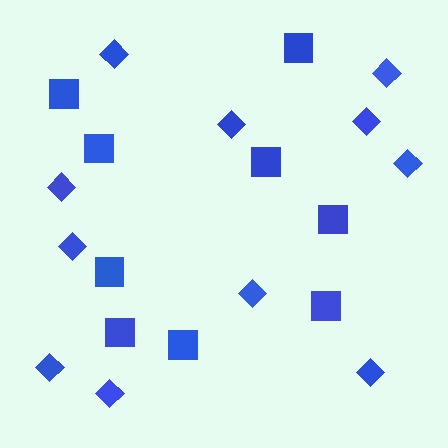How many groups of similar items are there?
There are 2 groups: one group of diamonds (11) and one group of squares (9).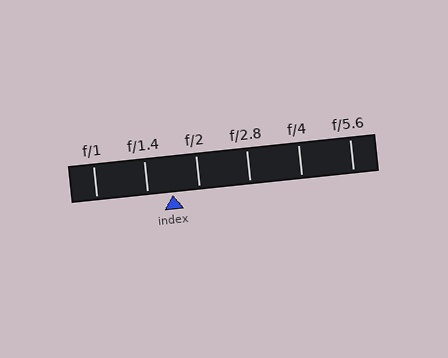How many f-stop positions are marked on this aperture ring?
There are 6 f-stop positions marked.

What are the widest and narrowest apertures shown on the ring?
The widest aperture shown is f/1 and the narrowest is f/5.6.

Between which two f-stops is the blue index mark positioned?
The index mark is between f/1.4 and f/2.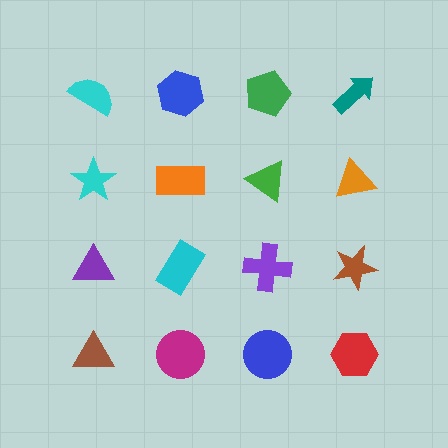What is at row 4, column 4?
A red hexagon.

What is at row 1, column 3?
A green pentagon.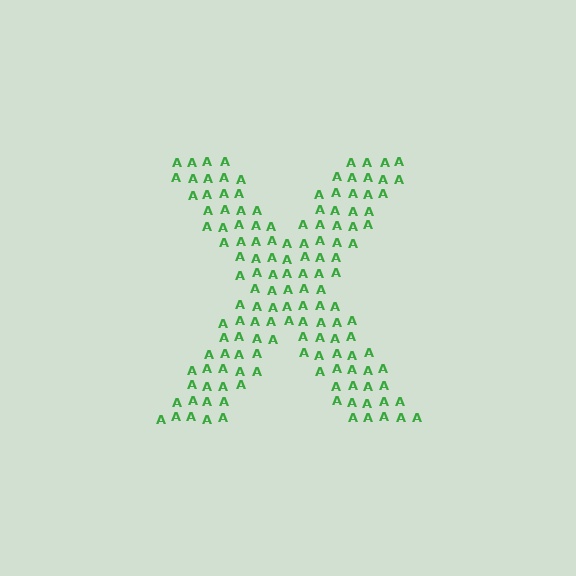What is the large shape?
The large shape is the letter X.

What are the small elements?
The small elements are letter A's.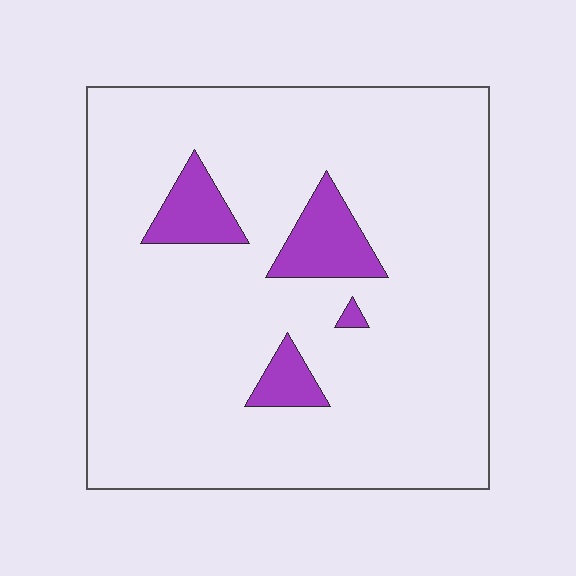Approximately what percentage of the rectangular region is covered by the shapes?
Approximately 10%.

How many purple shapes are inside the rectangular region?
4.